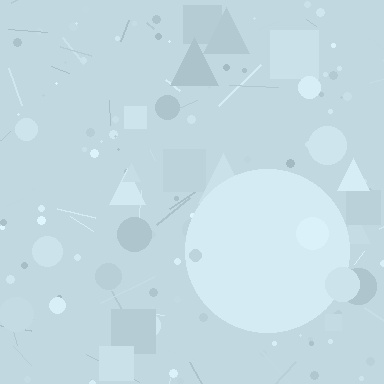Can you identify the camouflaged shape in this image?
The camouflaged shape is a circle.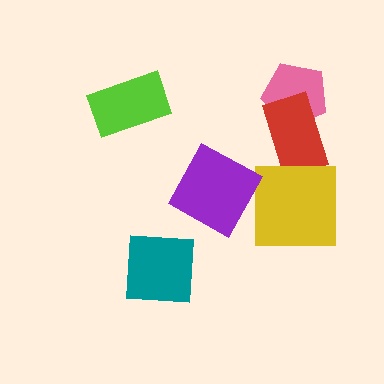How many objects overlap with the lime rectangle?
0 objects overlap with the lime rectangle.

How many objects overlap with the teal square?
0 objects overlap with the teal square.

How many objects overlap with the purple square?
0 objects overlap with the purple square.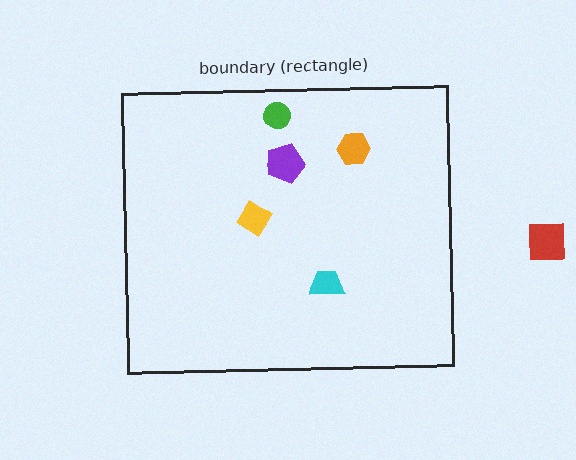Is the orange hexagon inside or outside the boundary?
Inside.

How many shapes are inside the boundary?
5 inside, 1 outside.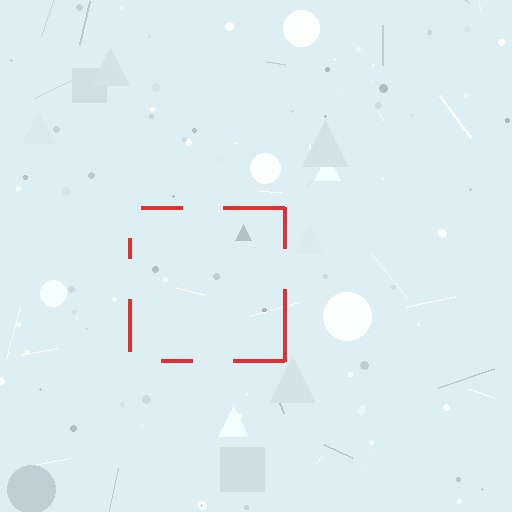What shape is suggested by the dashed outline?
The dashed outline suggests a square.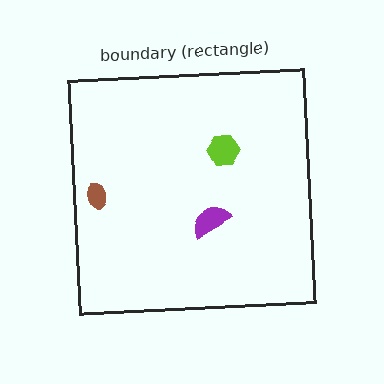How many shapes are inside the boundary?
3 inside, 0 outside.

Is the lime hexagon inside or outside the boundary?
Inside.